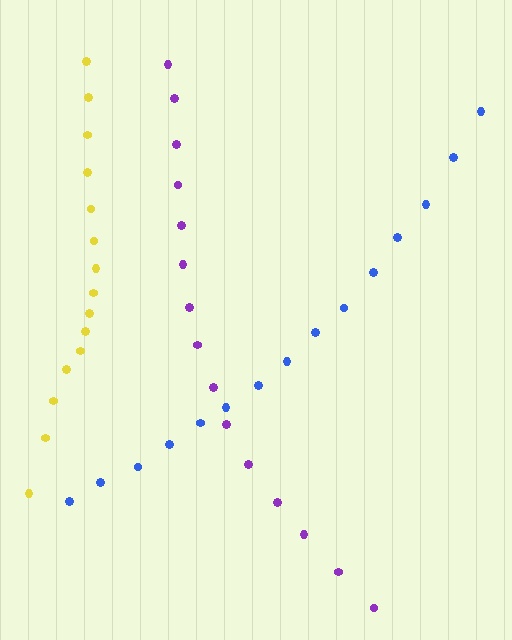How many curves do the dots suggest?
There are 3 distinct paths.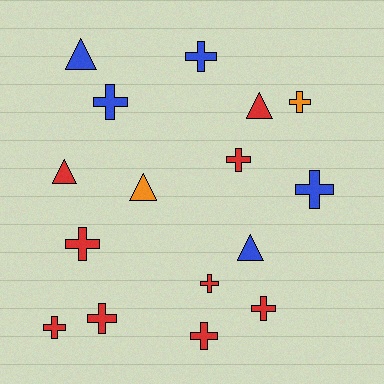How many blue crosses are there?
There are 3 blue crosses.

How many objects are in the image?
There are 16 objects.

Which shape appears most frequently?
Cross, with 11 objects.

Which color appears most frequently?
Red, with 9 objects.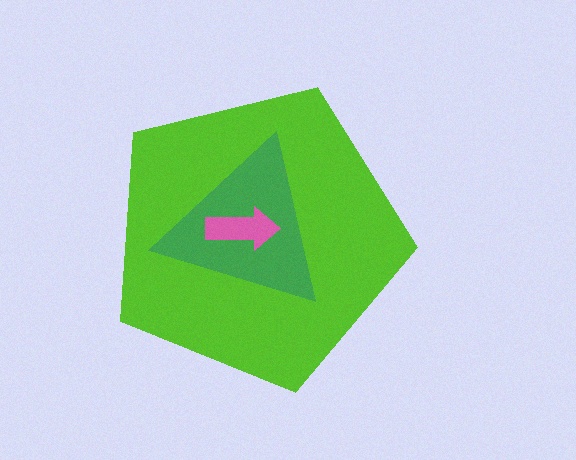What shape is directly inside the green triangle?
The pink arrow.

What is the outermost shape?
The lime pentagon.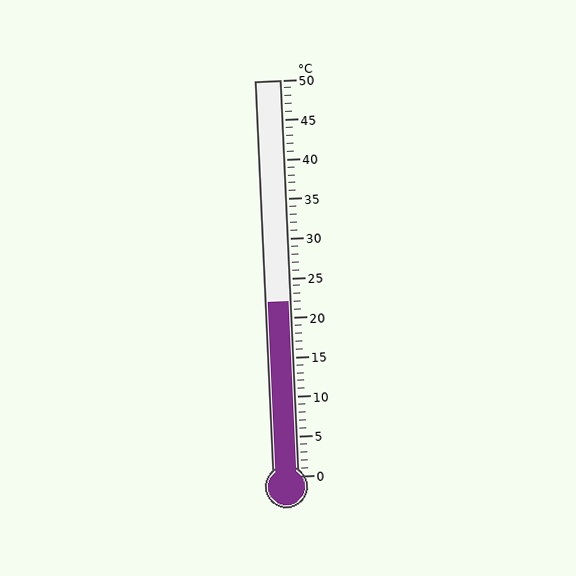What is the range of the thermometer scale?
The thermometer scale ranges from 0°C to 50°C.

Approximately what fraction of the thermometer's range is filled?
The thermometer is filled to approximately 45% of its range.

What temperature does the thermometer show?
The thermometer shows approximately 22°C.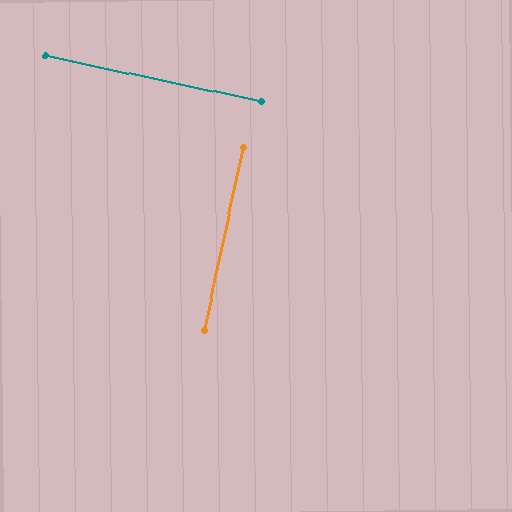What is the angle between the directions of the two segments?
Approximately 90 degrees.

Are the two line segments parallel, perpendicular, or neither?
Perpendicular — they meet at approximately 90°.